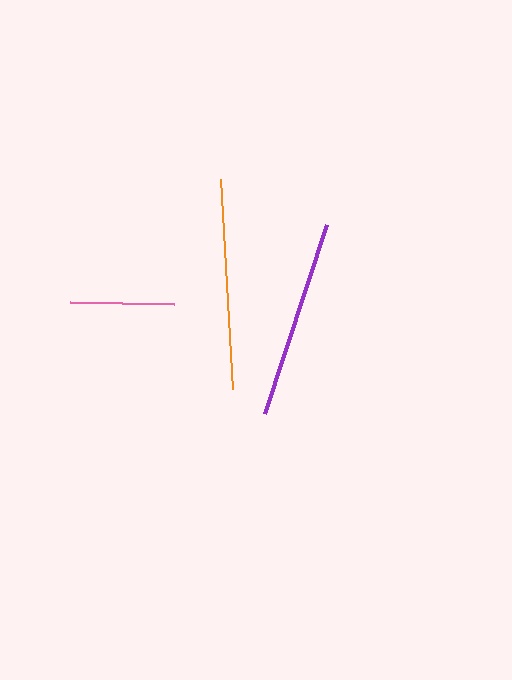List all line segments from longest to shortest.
From longest to shortest: orange, purple, pink.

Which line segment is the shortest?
The pink line is the shortest at approximately 104 pixels.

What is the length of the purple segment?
The purple segment is approximately 199 pixels long.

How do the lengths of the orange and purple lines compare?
The orange and purple lines are approximately the same length.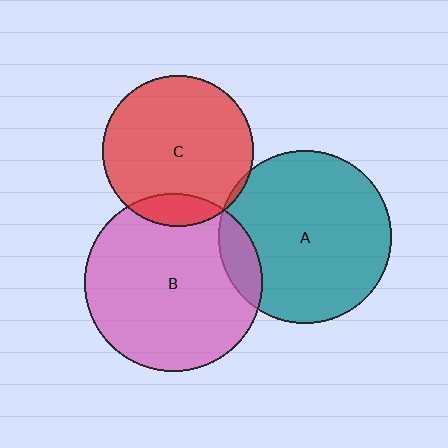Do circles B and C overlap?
Yes.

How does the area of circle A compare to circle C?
Approximately 1.3 times.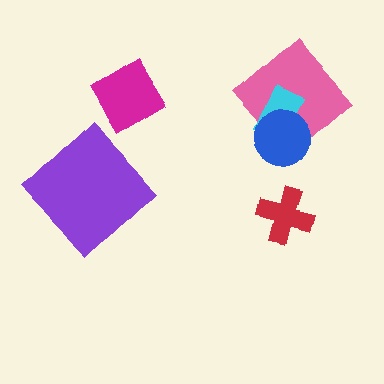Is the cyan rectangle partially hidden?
Yes, it is partially covered by another shape.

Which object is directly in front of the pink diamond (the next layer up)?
The cyan rectangle is directly in front of the pink diamond.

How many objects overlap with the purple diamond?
0 objects overlap with the purple diamond.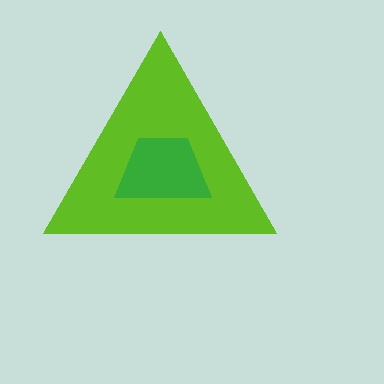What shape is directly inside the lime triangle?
The green trapezoid.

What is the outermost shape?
The lime triangle.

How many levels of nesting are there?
2.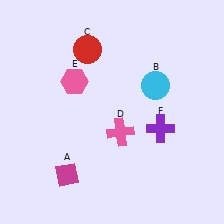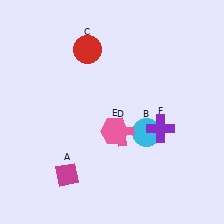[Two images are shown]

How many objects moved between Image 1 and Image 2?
2 objects moved between the two images.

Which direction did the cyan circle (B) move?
The cyan circle (B) moved down.